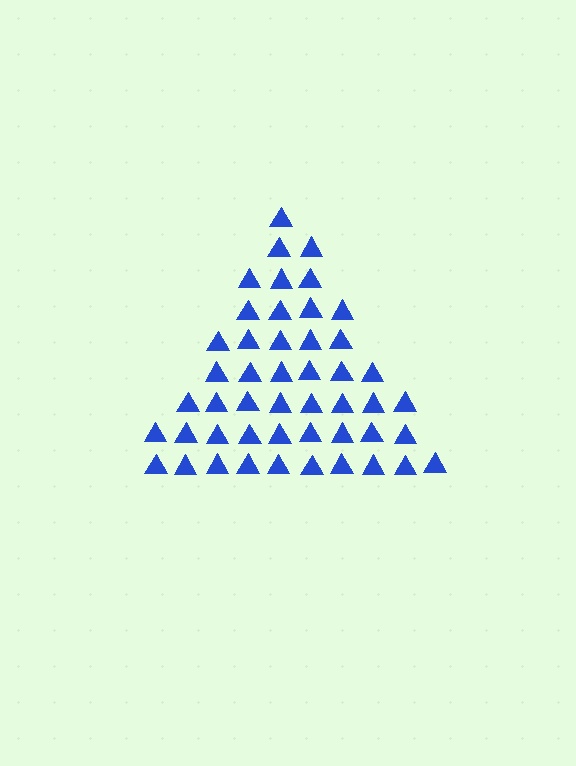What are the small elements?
The small elements are triangles.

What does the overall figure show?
The overall figure shows a triangle.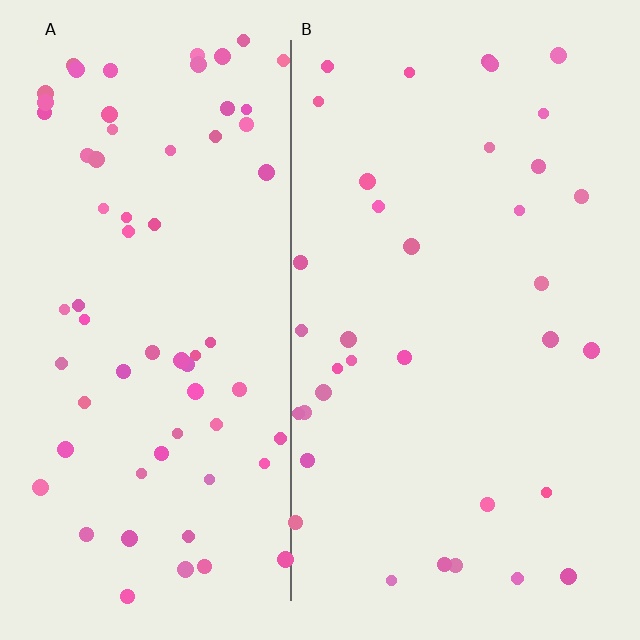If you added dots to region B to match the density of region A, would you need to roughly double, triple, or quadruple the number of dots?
Approximately double.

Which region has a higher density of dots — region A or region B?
A (the left).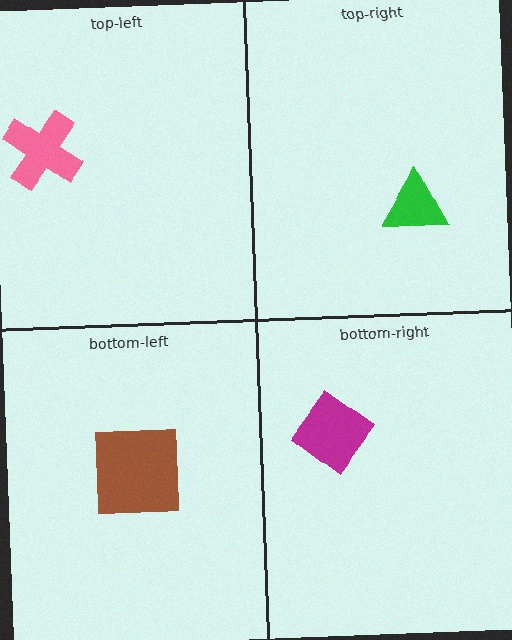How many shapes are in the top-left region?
1.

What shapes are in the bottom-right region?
The magenta diamond.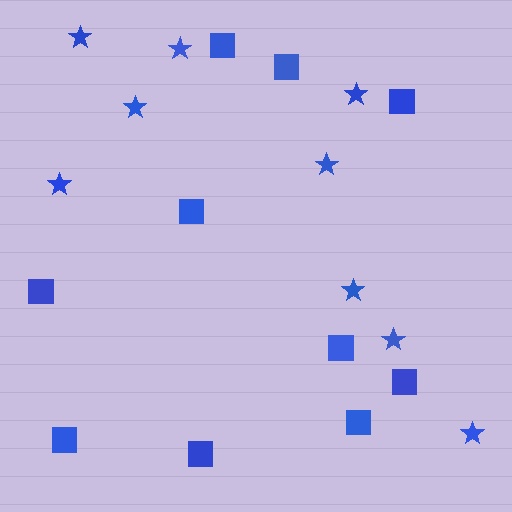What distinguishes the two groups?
There are 2 groups: one group of stars (9) and one group of squares (10).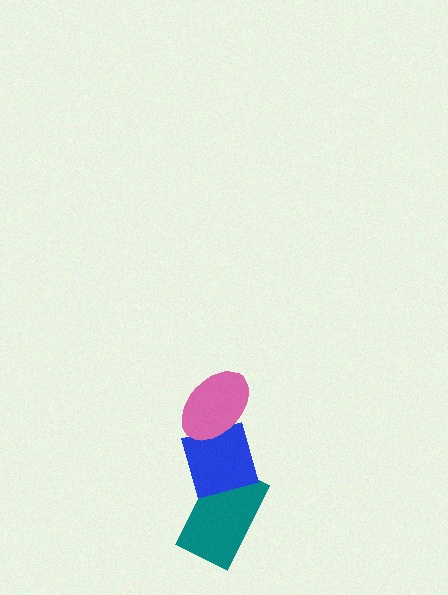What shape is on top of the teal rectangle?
The blue diamond is on top of the teal rectangle.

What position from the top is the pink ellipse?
The pink ellipse is 1st from the top.